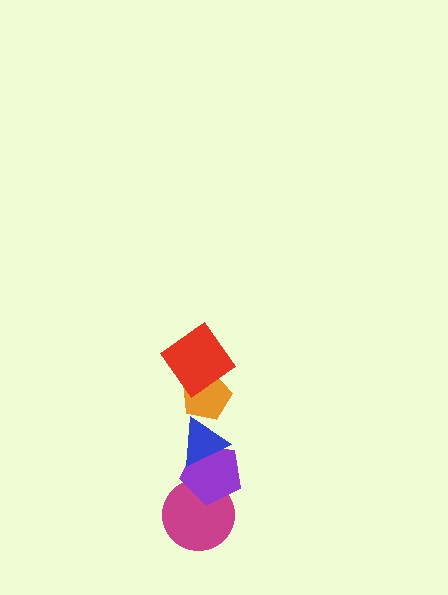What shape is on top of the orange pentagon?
The red diamond is on top of the orange pentagon.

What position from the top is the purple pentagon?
The purple pentagon is 4th from the top.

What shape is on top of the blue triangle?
The orange pentagon is on top of the blue triangle.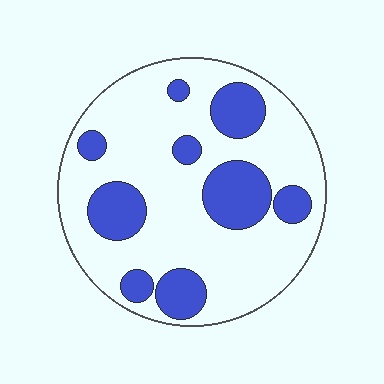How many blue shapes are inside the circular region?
9.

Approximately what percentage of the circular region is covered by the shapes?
Approximately 25%.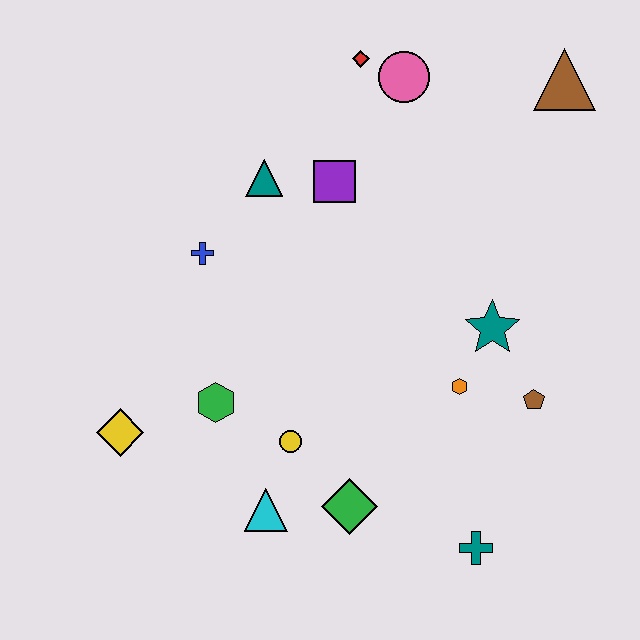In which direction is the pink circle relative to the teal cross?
The pink circle is above the teal cross.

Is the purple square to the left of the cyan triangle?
No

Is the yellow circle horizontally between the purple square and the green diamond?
No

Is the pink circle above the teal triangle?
Yes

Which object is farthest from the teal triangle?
The teal cross is farthest from the teal triangle.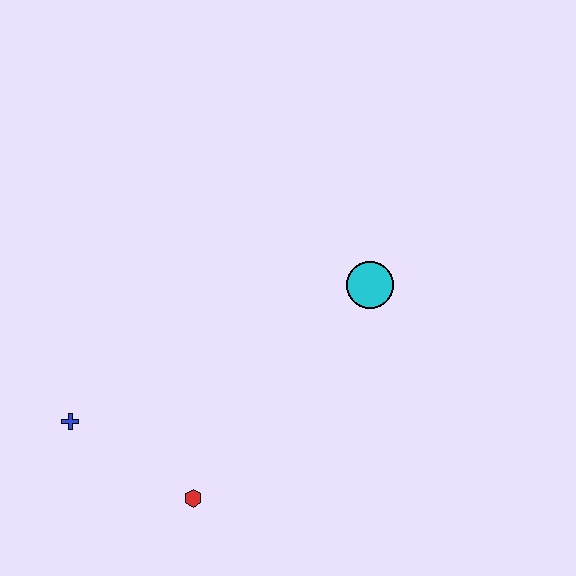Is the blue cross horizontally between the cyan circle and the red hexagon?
No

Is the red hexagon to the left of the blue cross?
No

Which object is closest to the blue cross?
The red hexagon is closest to the blue cross.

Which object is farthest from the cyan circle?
The blue cross is farthest from the cyan circle.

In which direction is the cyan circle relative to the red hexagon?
The cyan circle is above the red hexagon.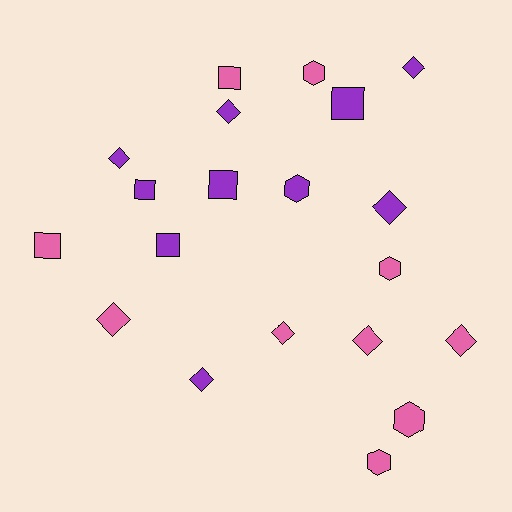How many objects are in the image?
There are 20 objects.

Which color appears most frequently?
Purple, with 10 objects.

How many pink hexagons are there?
There are 4 pink hexagons.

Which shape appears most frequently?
Diamond, with 9 objects.